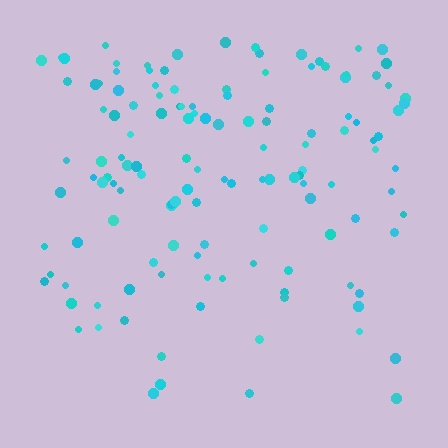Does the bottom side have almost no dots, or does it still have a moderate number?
Still a moderate number, just noticeably fewer than the top.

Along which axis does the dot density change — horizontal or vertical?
Vertical.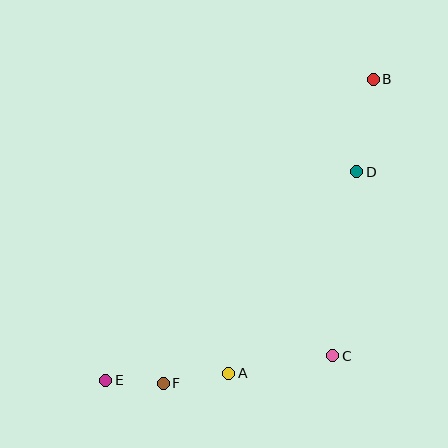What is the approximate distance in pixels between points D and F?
The distance between D and F is approximately 286 pixels.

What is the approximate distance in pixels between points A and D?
The distance between A and D is approximately 238 pixels.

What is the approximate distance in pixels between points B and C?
The distance between B and C is approximately 280 pixels.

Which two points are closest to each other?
Points E and F are closest to each other.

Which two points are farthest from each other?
Points B and E are farthest from each other.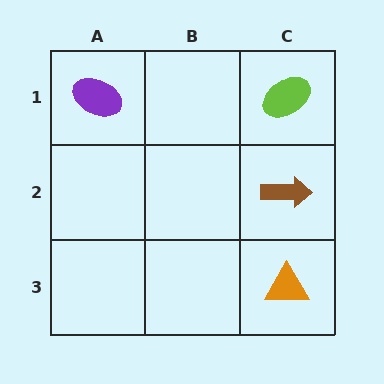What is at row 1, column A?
A purple ellipse.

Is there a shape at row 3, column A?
No, that cell is empty.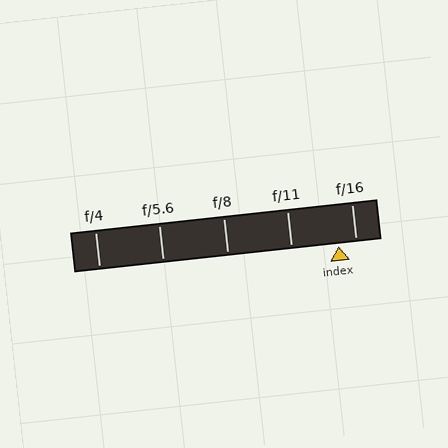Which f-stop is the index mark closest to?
The index mark is closest to f/16.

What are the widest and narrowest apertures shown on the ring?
The widest aperture shown is f/4 and the narrowest is f/16.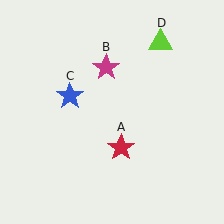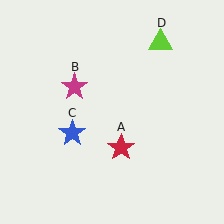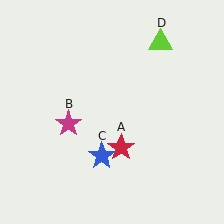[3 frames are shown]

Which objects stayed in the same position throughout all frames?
Red star (object A) and lime triangle (object D) remained stationary.